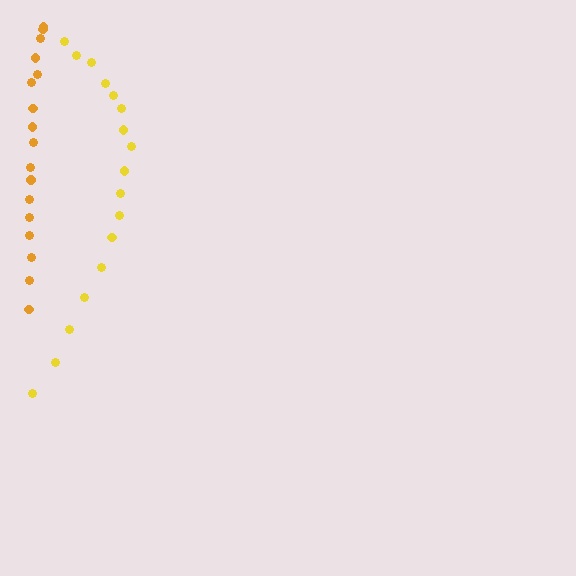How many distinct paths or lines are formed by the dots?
There are 2 distinct paths.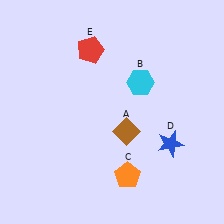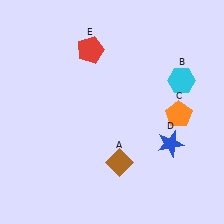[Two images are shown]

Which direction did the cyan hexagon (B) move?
The cyan hexagon (B) moved right.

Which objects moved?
The objects that moved are: the brown diamond (A), the cyan hexagon (B), the orange pentagon (C).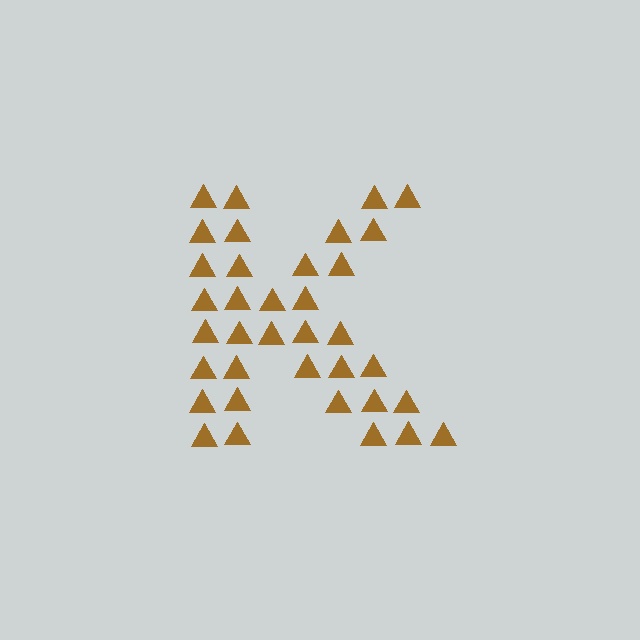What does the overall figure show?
The overall figure shows the letter K.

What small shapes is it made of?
It is made of small triangles.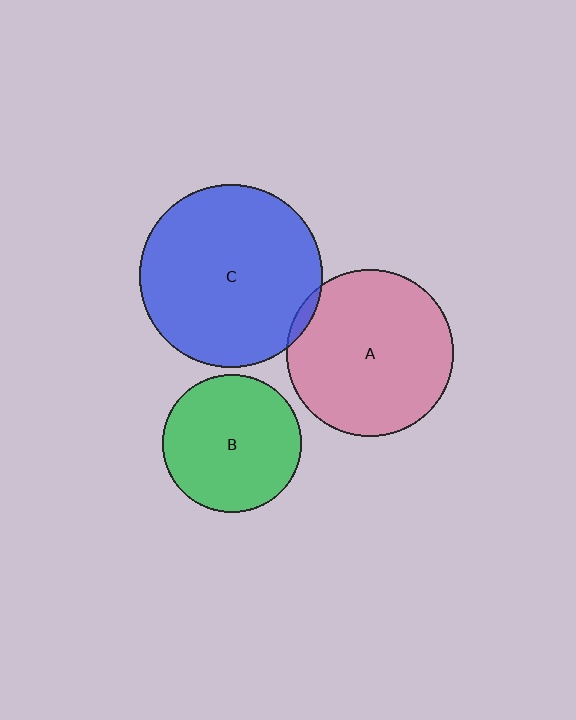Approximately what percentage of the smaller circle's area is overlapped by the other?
Approximately 5%.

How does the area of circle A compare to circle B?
Approximately 1.5 times.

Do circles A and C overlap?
Yes.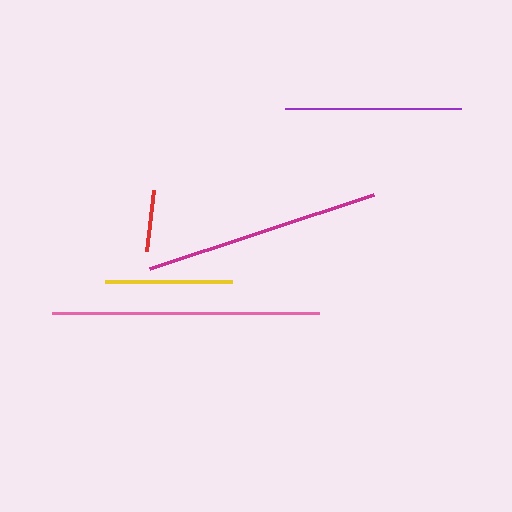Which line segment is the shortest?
The red line is the shortest at approximately 62 pixels.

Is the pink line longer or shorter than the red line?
The pink line is longer than the red line.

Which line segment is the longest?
The pink line is the longest at approximately 266 pixels.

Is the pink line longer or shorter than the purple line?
The pink line is longer than the purple line.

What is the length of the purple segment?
The purple segment is approximately 176 pixels long.